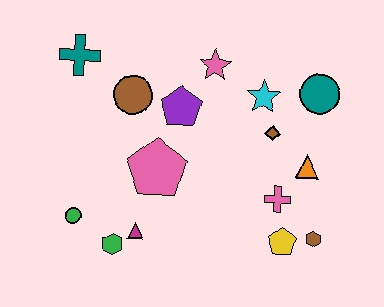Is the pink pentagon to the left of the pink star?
Yes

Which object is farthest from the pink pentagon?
The teal circle is farthest from the pink pentagon.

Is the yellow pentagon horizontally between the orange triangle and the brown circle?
Yes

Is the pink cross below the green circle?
No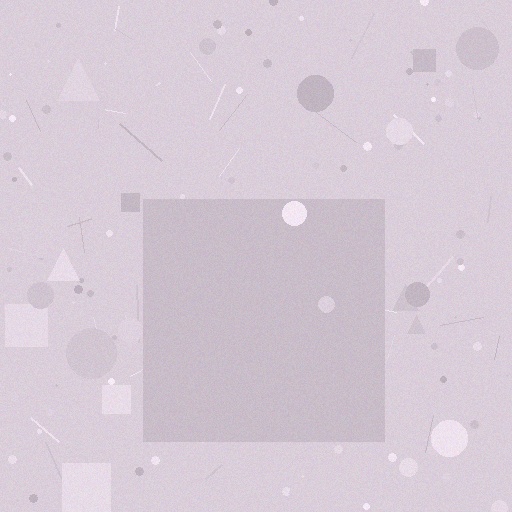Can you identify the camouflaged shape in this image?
The camouflaged shape is a square.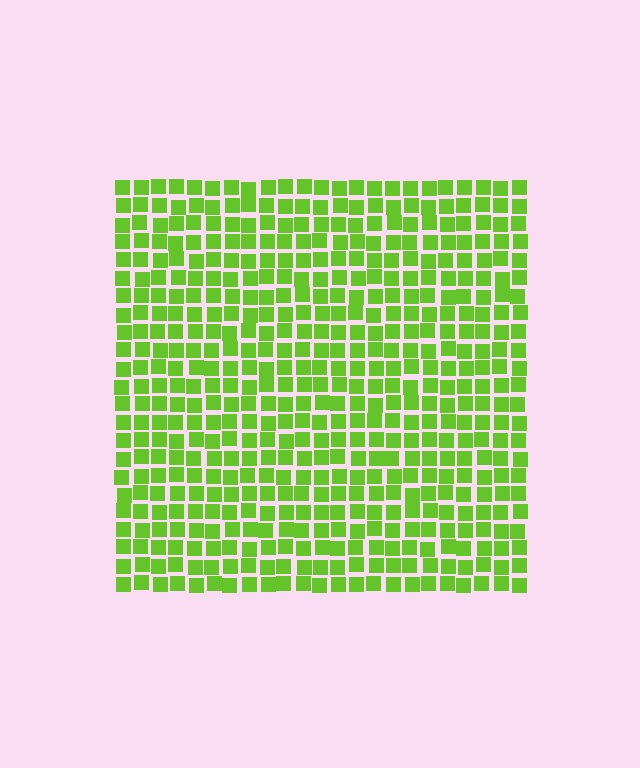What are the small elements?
The small elements are squares.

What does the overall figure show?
The overall figure shows a square.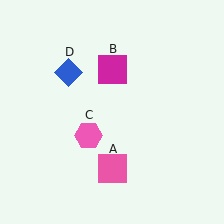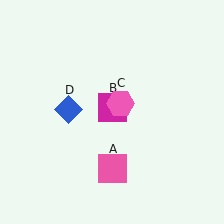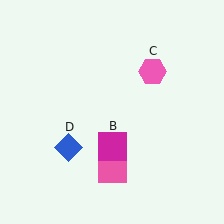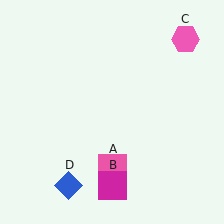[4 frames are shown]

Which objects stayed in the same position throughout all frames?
Pink square (object A) remained stationary.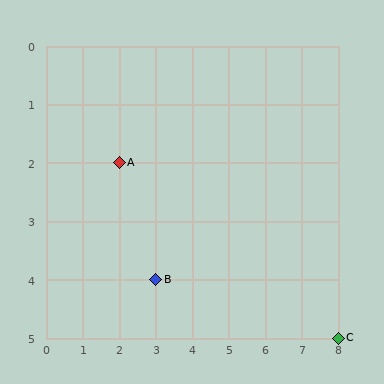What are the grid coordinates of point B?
Point B is at grid coordinates (3, 4).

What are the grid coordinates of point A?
Point A is at grid coordinates (2, 2).